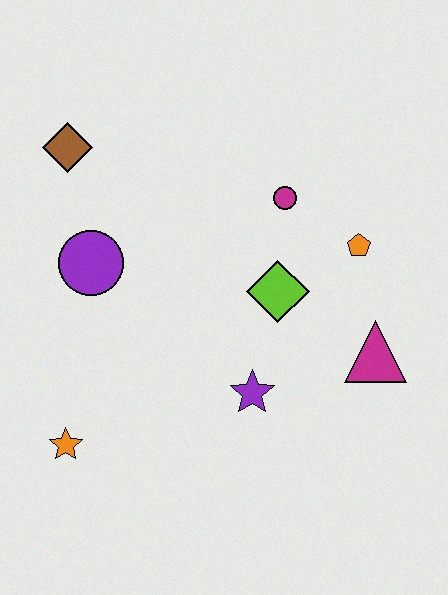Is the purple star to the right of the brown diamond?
Yes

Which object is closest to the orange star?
The purple circle is closest to the orange star.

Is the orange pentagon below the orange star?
No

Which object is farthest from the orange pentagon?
The orange star is farthest from the orange pentagon.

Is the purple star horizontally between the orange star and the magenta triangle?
Yes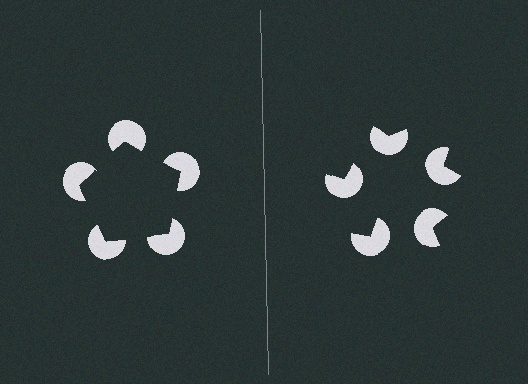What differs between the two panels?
The pac-man discs are positioned identically on both sides; only the wedge orientations differ. On the left they align to a pentagon; on the right they are misaligned.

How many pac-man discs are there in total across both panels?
10 — 5 on each side.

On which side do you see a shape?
An illusory pentagon appears on the left side. On the right side the wedge cuts are rotated, so no coherent shape forms.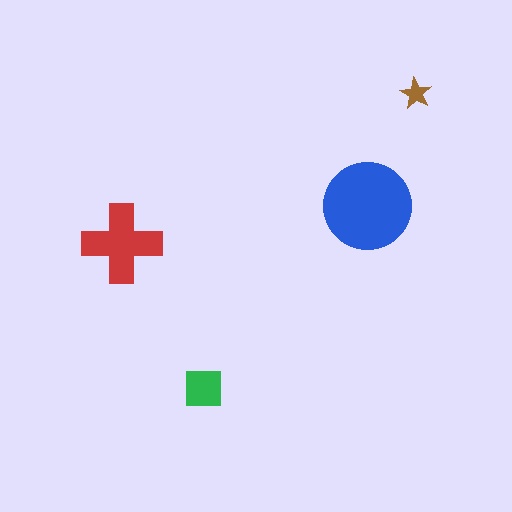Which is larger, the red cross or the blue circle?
The blue circle.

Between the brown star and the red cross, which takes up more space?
The red cross.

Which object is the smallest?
The brown star.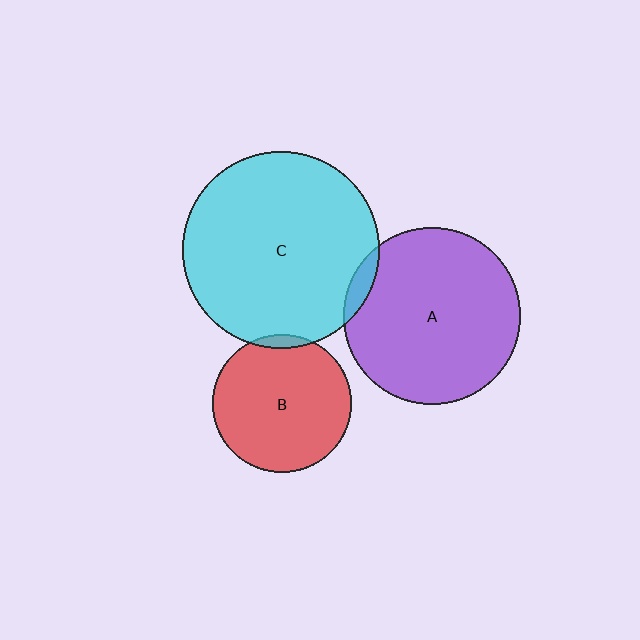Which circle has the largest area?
Circle C (cyan).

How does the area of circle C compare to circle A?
Approximately 1.2 times.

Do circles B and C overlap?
Yes.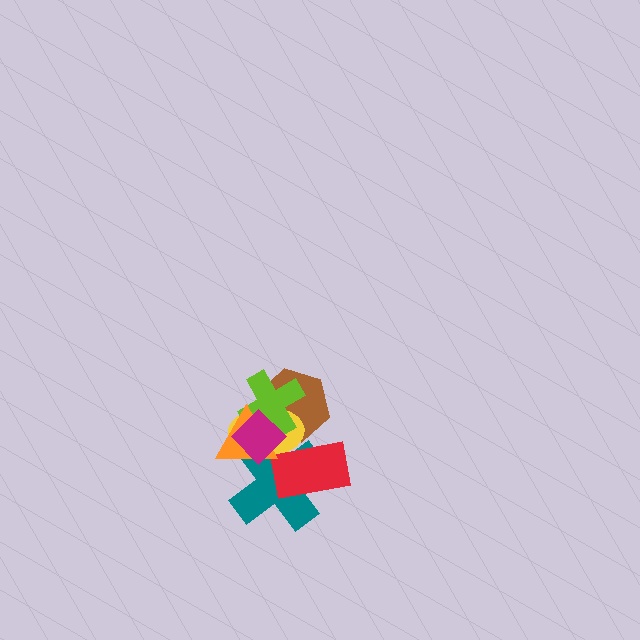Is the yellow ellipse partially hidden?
Yes, it is partially covered by another shape.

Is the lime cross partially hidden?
Yes, it is partially covered by another shape.